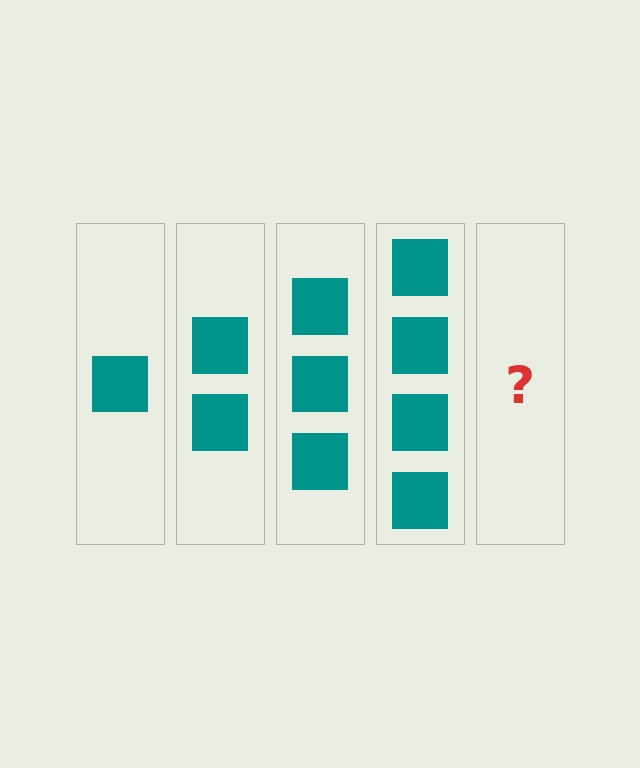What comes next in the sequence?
The next element should be 5 squares.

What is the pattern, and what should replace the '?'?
The pattern is that each step adds one more square. The '?' should be 5 squares.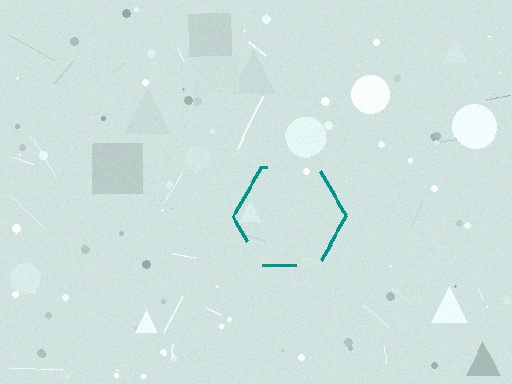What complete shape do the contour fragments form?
The contour fragments form a hexagon.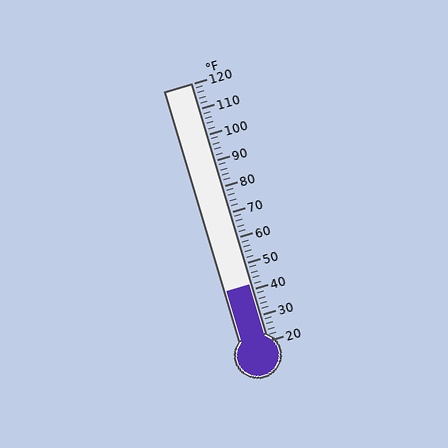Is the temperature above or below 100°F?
The temperature is below 100°F.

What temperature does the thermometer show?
The thermometer shows approximately 42°F.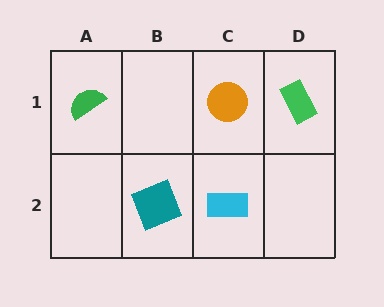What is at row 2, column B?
A teal square.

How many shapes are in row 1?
3 shapes.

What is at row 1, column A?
A green semicircle.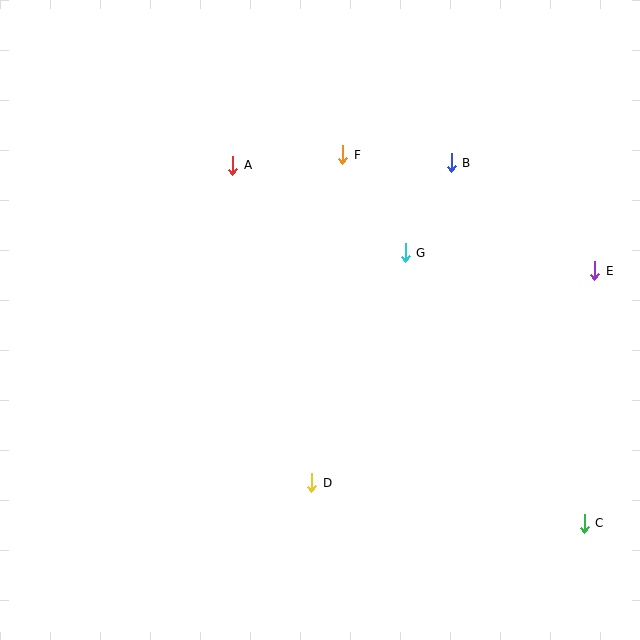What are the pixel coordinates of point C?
Point C is at (584, 523).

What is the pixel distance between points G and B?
The distance between G and B is 101 pixels.